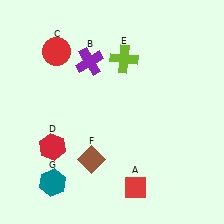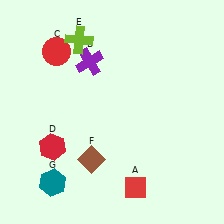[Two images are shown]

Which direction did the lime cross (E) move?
The lime cross (E) moved left.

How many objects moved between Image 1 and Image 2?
1 object moved between the two images.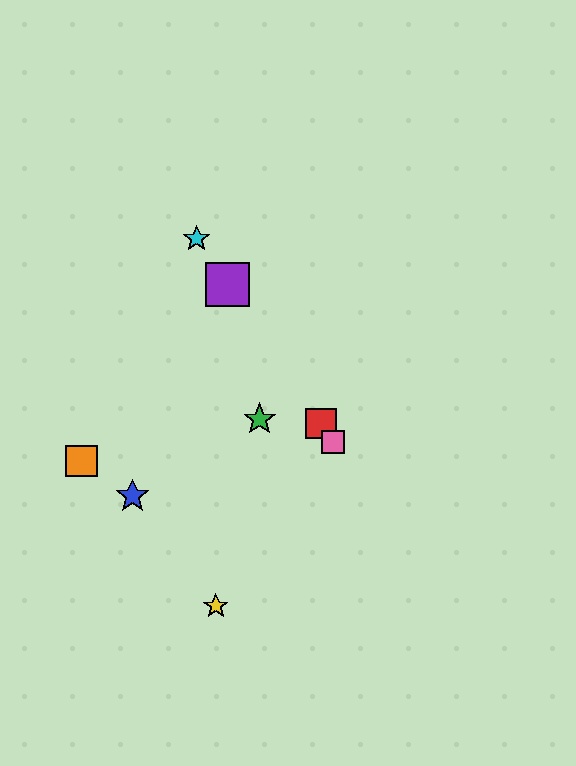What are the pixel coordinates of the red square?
The red square is at (321, 423).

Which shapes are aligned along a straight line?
The red square, the purple square, the cyan star, the pink square are aligned along a straight line.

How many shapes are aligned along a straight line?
4 shapes (the red square, the purple square, the cyan star, the pink square) are aligned along a straight line.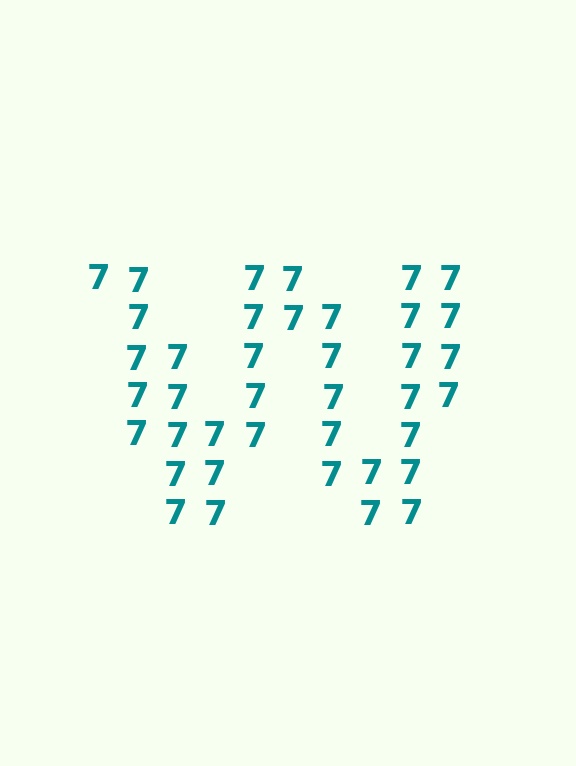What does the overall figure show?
The overall figure shows the letter W.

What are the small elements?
The small elements are digit 7's.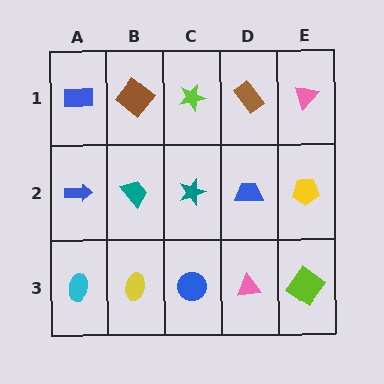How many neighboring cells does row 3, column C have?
3.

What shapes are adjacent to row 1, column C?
A teal star (row 2, column C), a brown diamond (row 1, column B), a brown rectangle (row 1, column D).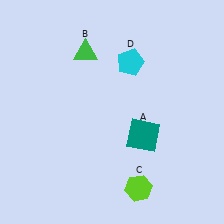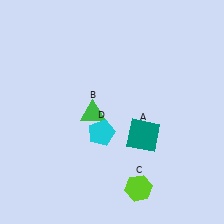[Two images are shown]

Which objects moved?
The objects that moved are: the green triangle (B), the cyan pentagon (D).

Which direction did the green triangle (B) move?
The green triangle (B) moved down.